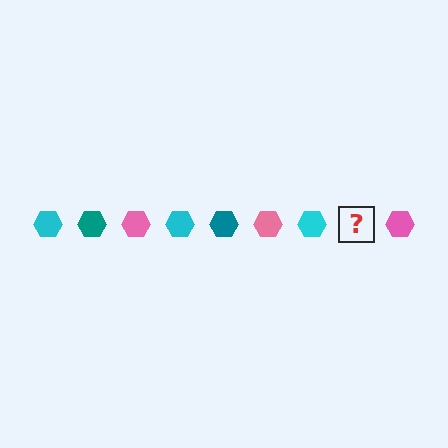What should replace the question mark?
The question mark should be replaced with a teal hexagon.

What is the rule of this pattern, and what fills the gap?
The rule is that the pattern cycles through cyan, teal, pink hexagons. The gap should be filled with a teal hexagon.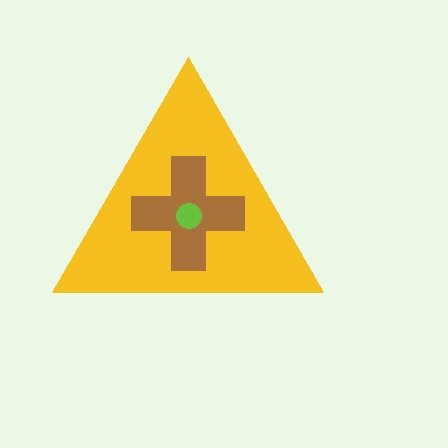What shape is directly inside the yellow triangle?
The brown cross.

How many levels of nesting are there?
3.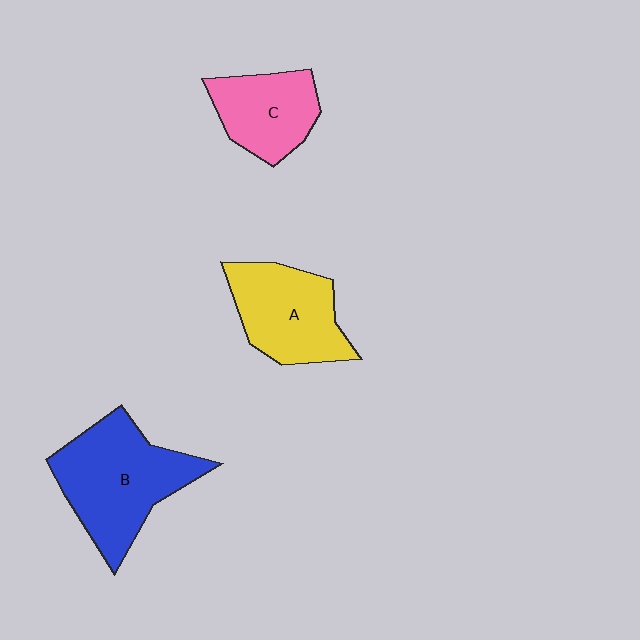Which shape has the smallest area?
Shape C (pink).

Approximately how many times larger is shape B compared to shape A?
Approximately 1.3 times.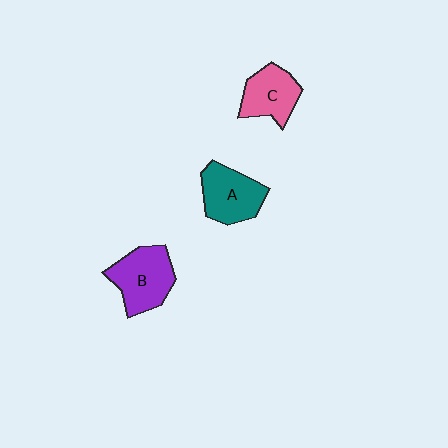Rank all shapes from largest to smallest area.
From largest to smallest: B (purple), A (teal), C (pink).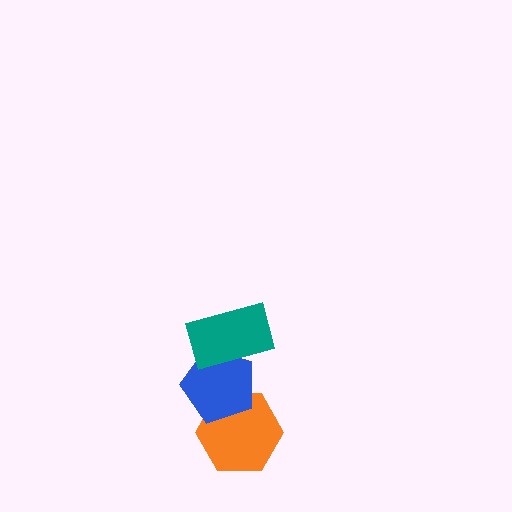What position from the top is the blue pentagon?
The blue pentagon is 2nd from the top.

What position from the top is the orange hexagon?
The orange hexagon is 3rd from the top.